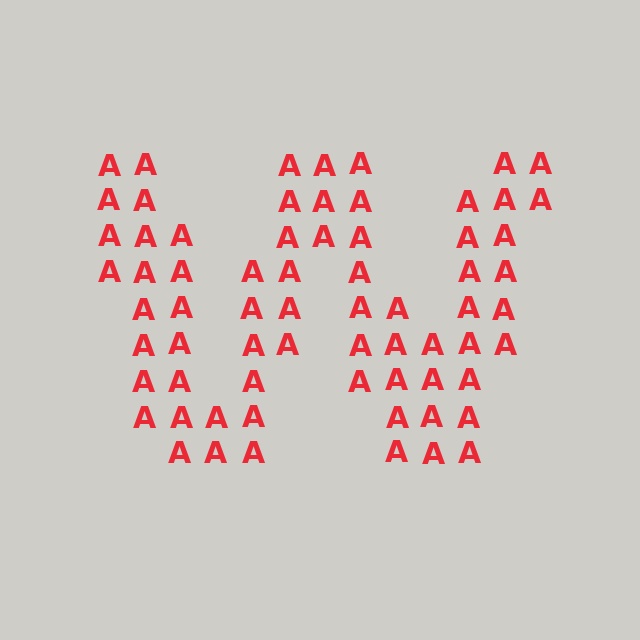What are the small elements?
The small elements are letter A's.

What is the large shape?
The large shape is the letter W.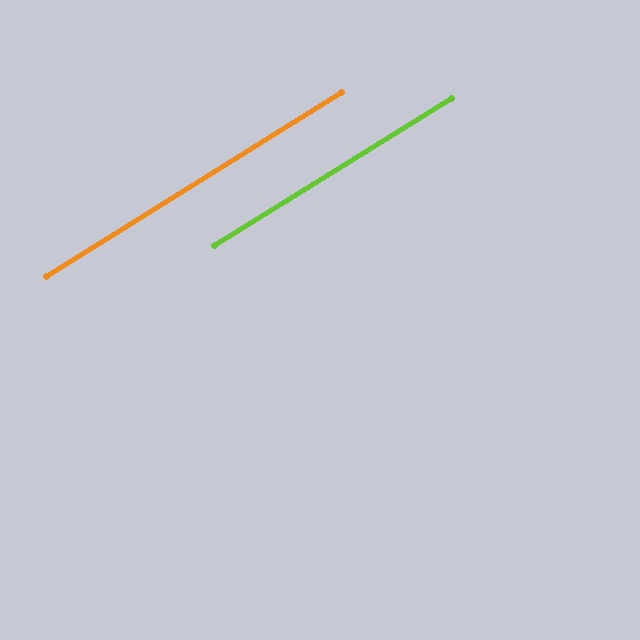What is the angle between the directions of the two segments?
Approximately 0 degrees.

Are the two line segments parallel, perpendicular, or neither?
Parallel — their directions differ by only 0.2°.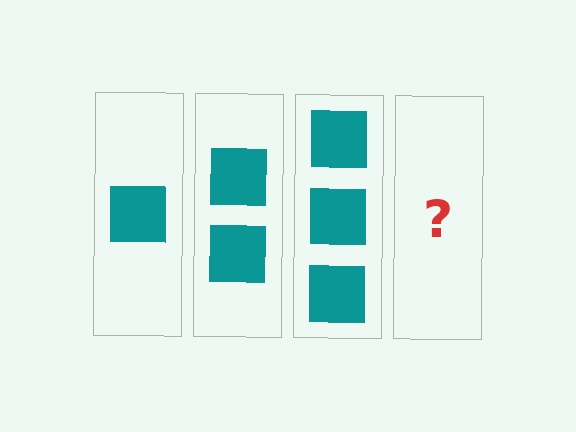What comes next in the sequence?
The next element should be 4 squares.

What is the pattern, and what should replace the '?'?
The pattern is that each step adds one more square. The '?' should be 4 squares.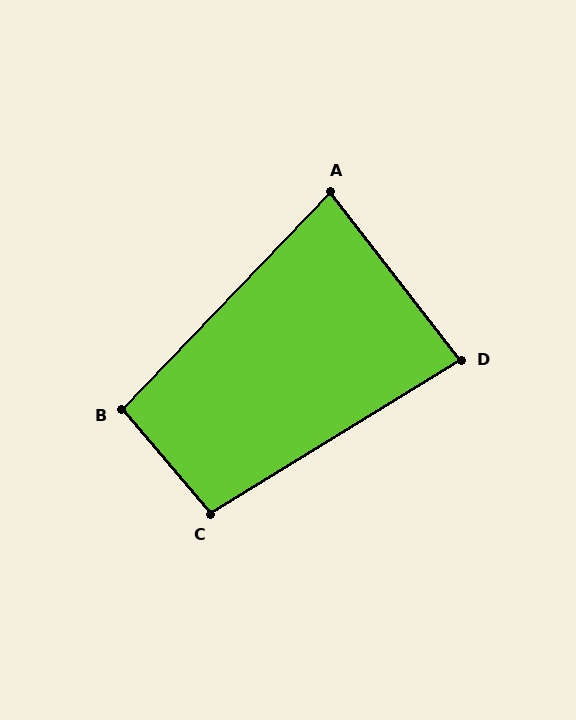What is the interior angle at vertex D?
Approximately 84 degrees (acute).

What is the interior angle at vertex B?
Approximately 96 degrees (obtuse).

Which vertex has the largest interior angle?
C, at approximately 98 degrees.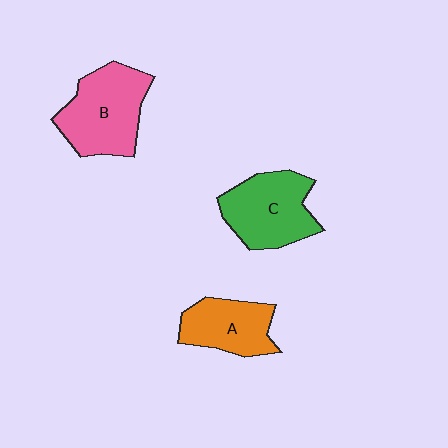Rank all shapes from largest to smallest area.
From largest to smallest: B (pink), C (green), A (orange).